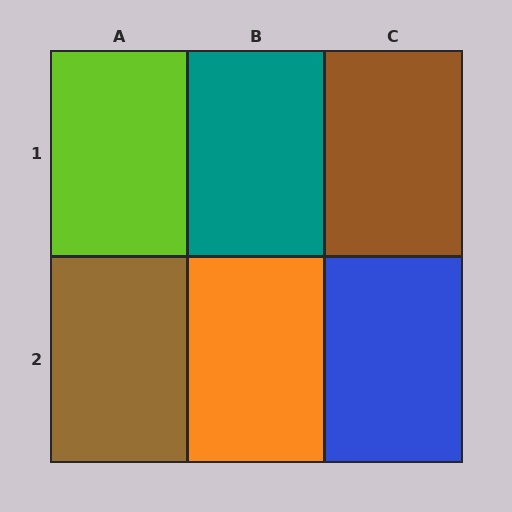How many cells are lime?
1 cell is lime.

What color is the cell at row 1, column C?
Brown.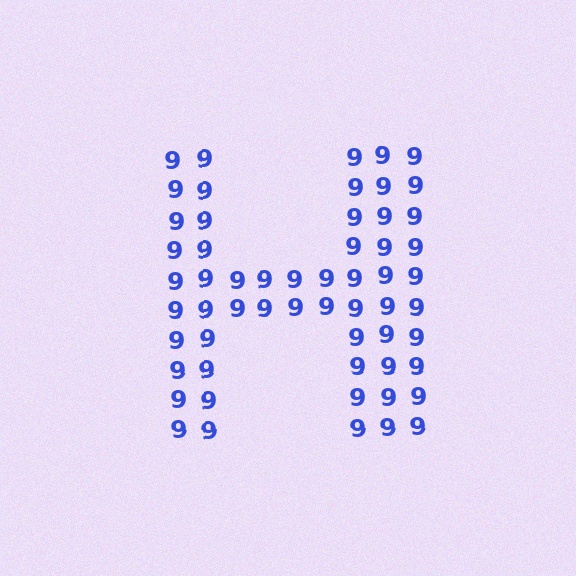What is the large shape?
The large shape is the letter H.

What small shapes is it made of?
It is made of small digit 9's.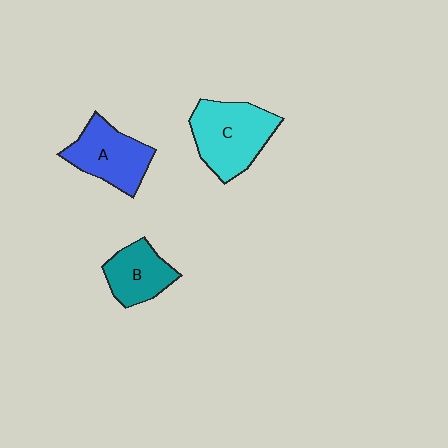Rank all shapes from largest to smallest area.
From largest to smallest: C (cyan), A (blue), B (teal).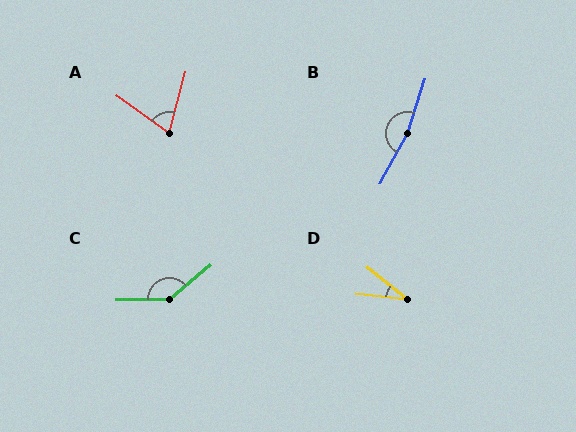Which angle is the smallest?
D, at approximately 32 degrees.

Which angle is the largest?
B, at approximately 169 degrees.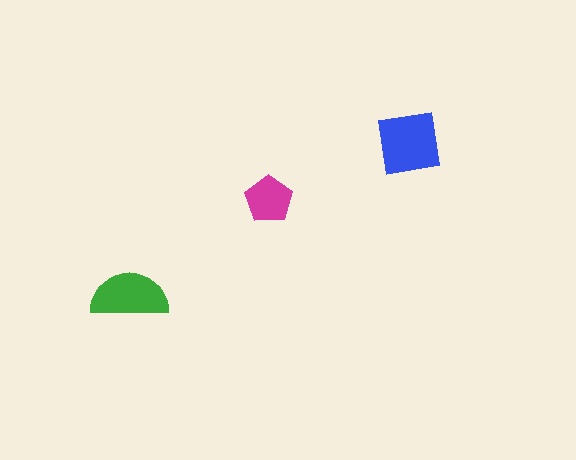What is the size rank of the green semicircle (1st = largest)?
2nd.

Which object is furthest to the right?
The blue square is rightmost.